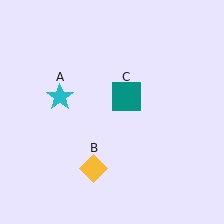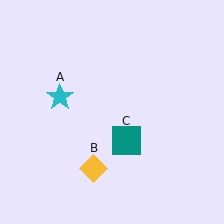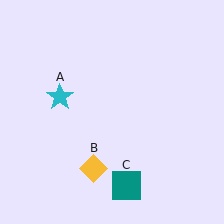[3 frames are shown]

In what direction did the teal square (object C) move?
The teal square (object C) moved down.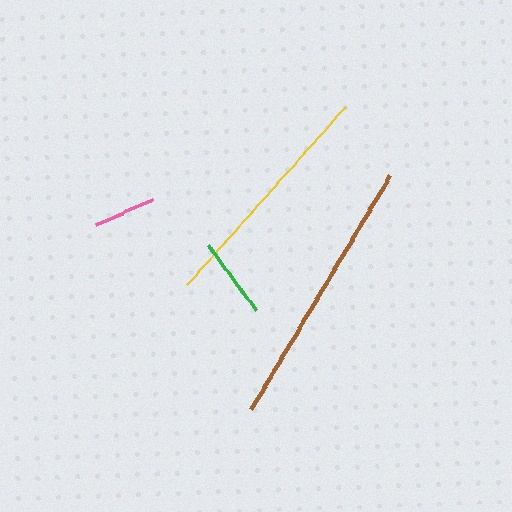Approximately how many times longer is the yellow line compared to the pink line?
The yellow line is approximately 3.9 times the length of the pink line.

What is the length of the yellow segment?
The yellow segment is approximately 240 pixels long.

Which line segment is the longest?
The brown line is the longest at approximately 272 pixels.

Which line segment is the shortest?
The pink line is the shortest at approximately 62 pixels.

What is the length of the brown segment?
The brown segment is approximately 272 pixels long.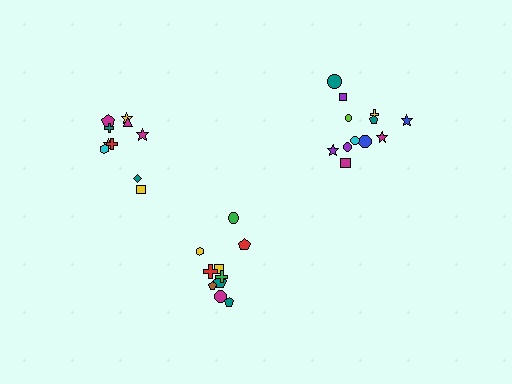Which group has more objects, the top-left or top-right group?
The top-right group.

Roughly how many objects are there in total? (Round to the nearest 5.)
Roughly 30 objects in total.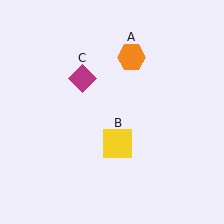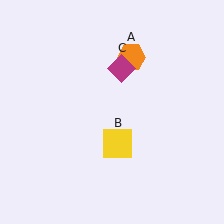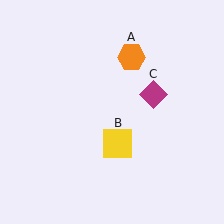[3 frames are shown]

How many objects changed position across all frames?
1 object changed position: magenta diamond (object C).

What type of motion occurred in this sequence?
The magenta diamond (object C) rotated clockwise around the center of the scene.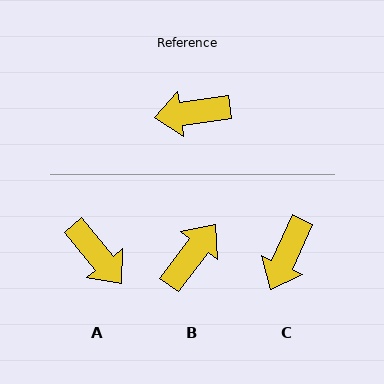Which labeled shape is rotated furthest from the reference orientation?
B, about 135 degrees away.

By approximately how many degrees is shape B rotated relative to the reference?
Approximately 135 degrees clockwise.